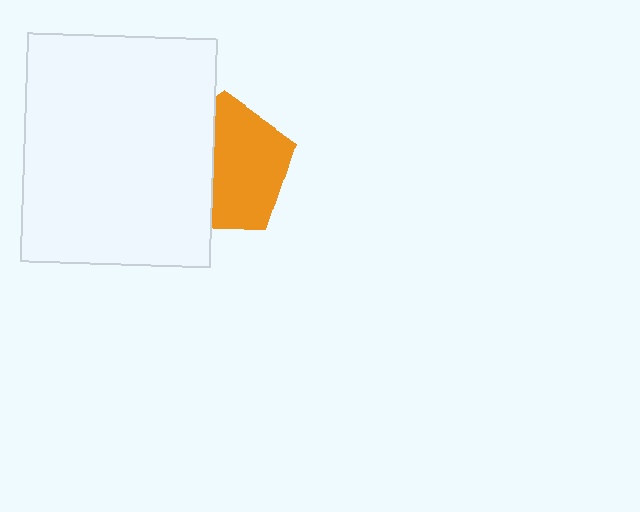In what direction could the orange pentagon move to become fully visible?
The orange pentagon could move right. That would shift it out from behind the white rectangle entirely.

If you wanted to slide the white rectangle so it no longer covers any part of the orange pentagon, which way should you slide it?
Slide it left — that is the most direct way to separate the two shapes.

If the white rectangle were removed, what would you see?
You would see the complete orange pentagon.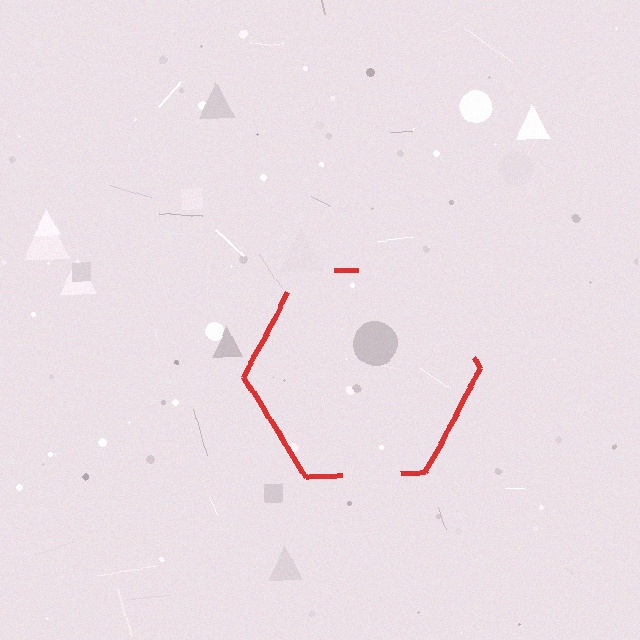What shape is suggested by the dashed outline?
The dashed outline suggests a hexagon.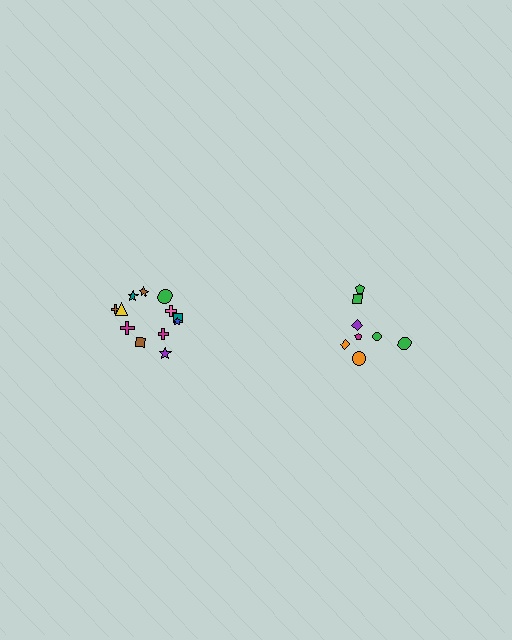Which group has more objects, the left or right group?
The left group.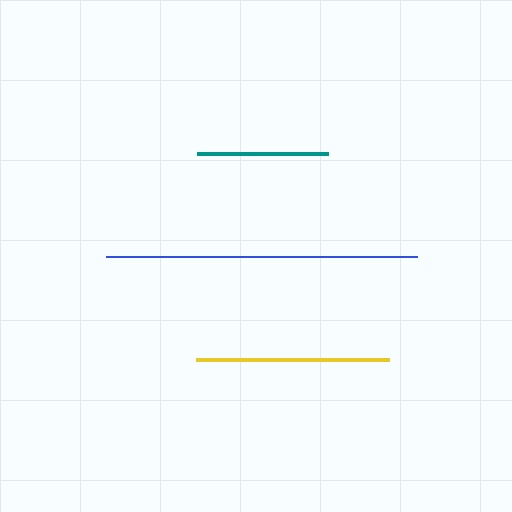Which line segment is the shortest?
The teal line is the shortest at approximately 130 pixels.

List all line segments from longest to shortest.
From longest to shortest: blue, yellow, teal.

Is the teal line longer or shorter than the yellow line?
The yellow line is longer than the teal line.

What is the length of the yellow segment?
The yellow segment is approximately 193 pixels long.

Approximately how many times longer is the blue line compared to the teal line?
The blue line is approximately 2.4 times the length of the teal line.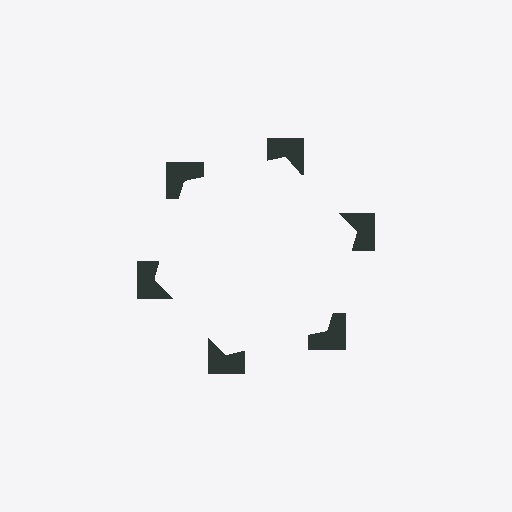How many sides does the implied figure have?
6 sides.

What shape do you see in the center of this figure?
An illusory hexagon — its edges are inferred from the aligned wedge cuts in the notched squares, not physically drawn.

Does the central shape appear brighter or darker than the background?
It typically appears slightly brighter than the background, even though no actual brightness change is drawn.